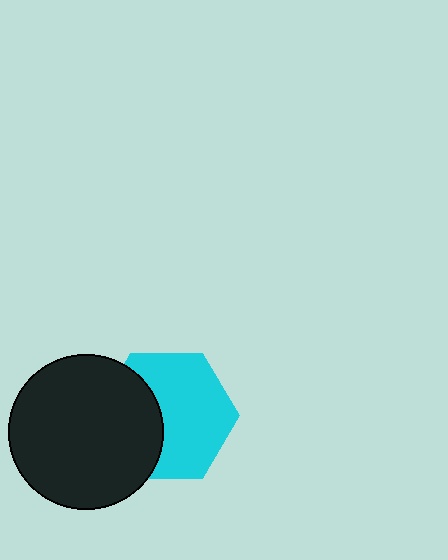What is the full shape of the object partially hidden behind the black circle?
The partially hidden object is a cyan hexagon.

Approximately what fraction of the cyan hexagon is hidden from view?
Roughly 37% of the cyan hexagon is hidden behind the black circle.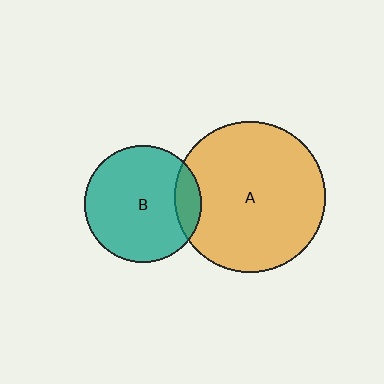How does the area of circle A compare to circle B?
Approximately 1.7 times.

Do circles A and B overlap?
Yes.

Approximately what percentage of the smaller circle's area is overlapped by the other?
Approximately 15%.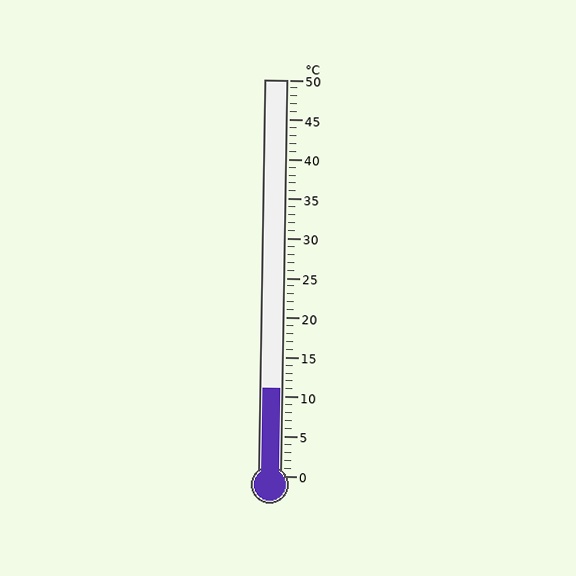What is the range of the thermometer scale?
The thermometer scale ranges from 0°C to 50°C.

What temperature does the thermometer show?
The thermometer shows approximately 11°C.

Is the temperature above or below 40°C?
The temperature is below 40°C.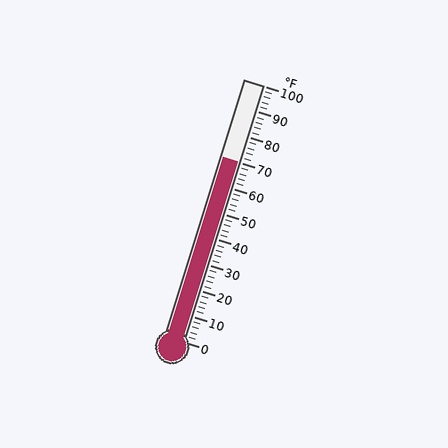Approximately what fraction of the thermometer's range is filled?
The thermometer is filled to approximately 70% of its range.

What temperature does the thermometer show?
The thermometer shows approximately 70°F.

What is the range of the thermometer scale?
The thermometer scale ranges from 0°F to 100°F.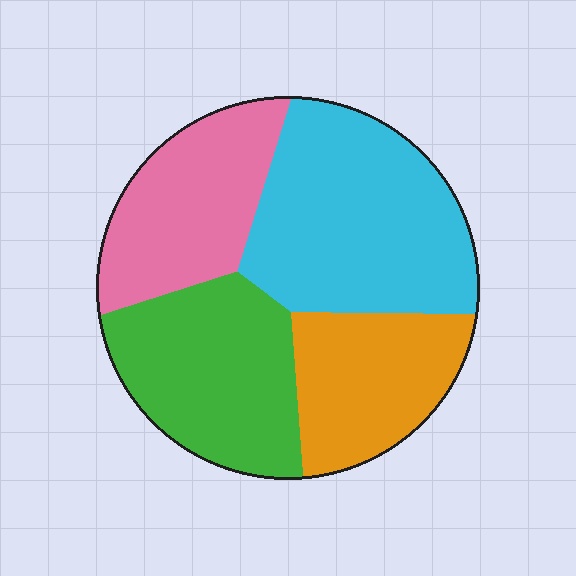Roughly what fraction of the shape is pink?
Pink covers roughly 20% of the shape.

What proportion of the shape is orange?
Orange takes up less than a quarter of the shape.